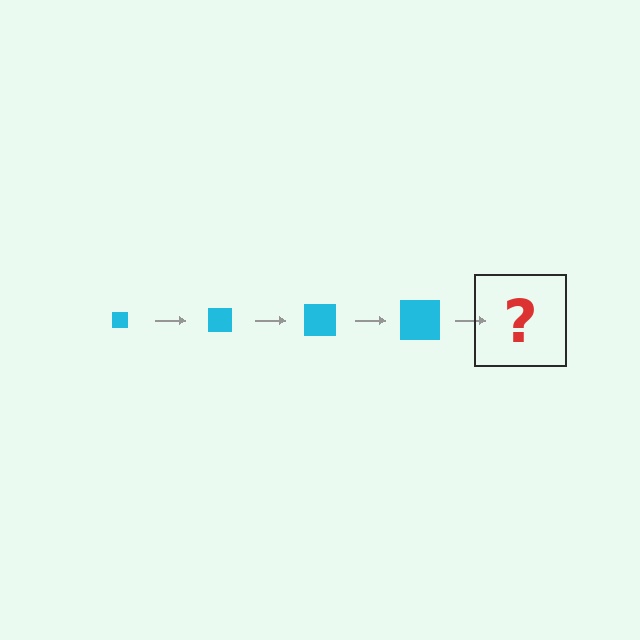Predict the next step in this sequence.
The next step is a cyan square, larger than the previous one.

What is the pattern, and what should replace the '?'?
The pattern is that the square gets progressively larger each step. The '?' should be a cyan square, larger than the previous one.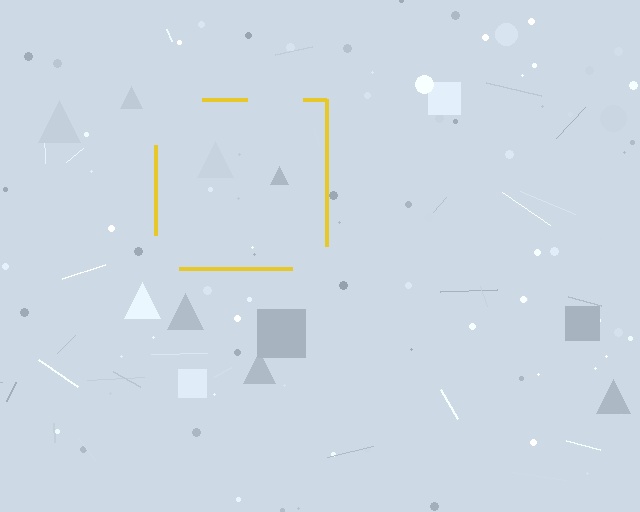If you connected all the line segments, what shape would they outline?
They would outline a square.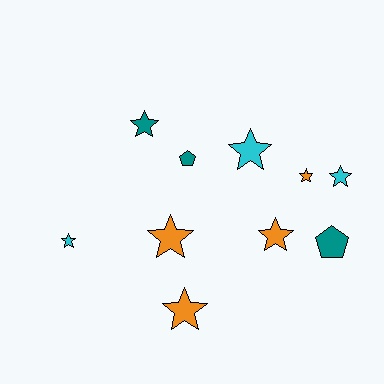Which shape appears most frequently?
Star, with 8 objects.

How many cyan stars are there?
There are 3 cyan stars.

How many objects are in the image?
There are 10 objects.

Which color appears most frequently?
Orange, with 4 objects.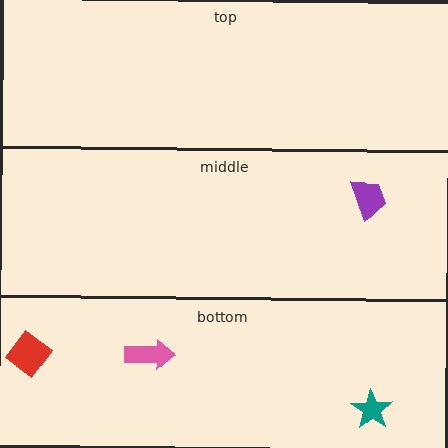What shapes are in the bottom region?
The pink arrow, the red diamond, the teal star.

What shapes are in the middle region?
The purple trapezoid.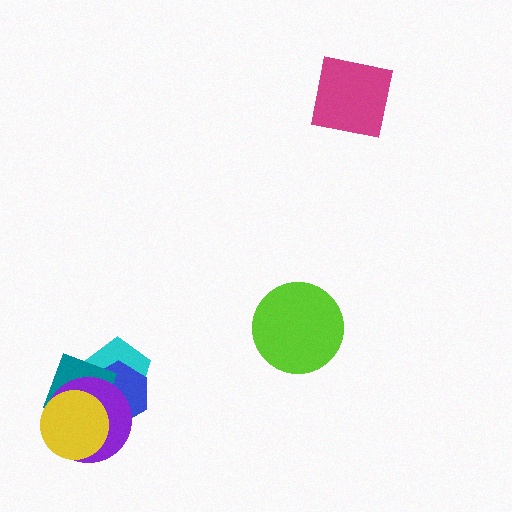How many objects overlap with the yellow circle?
3 objects overlap with the yellow circle.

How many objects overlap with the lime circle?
0 objects overlap with the lime circle.